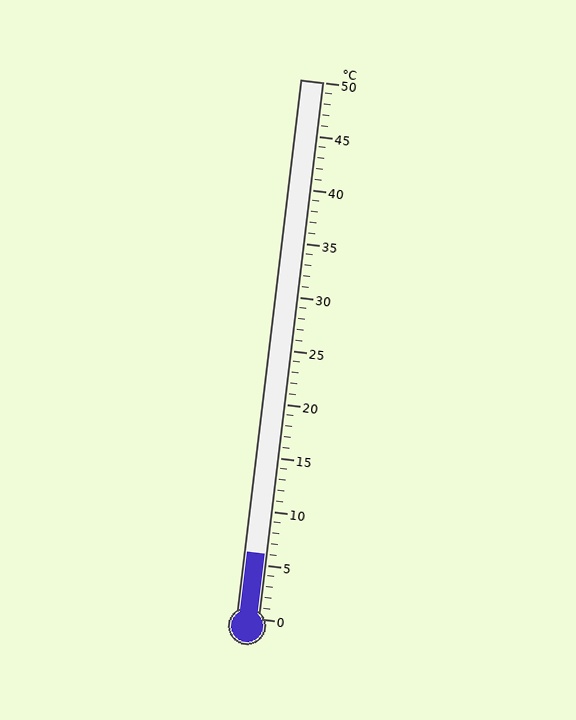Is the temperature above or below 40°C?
The temperature is below 40°C.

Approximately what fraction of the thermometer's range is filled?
The thermometer is filled to approximately 10% of its range.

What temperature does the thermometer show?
The thermometer shows approximately 6°C.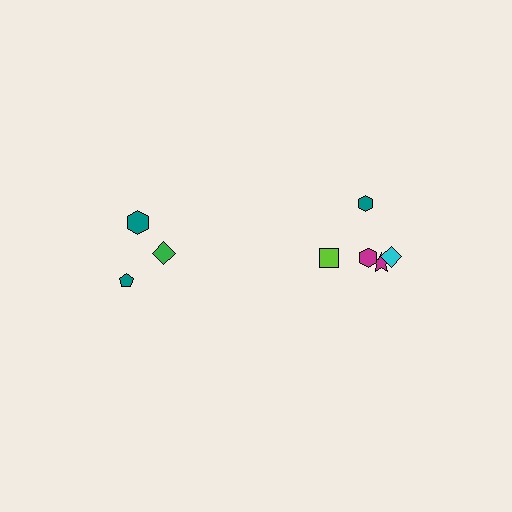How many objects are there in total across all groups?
There are 8 objects.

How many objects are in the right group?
There are 5 objects.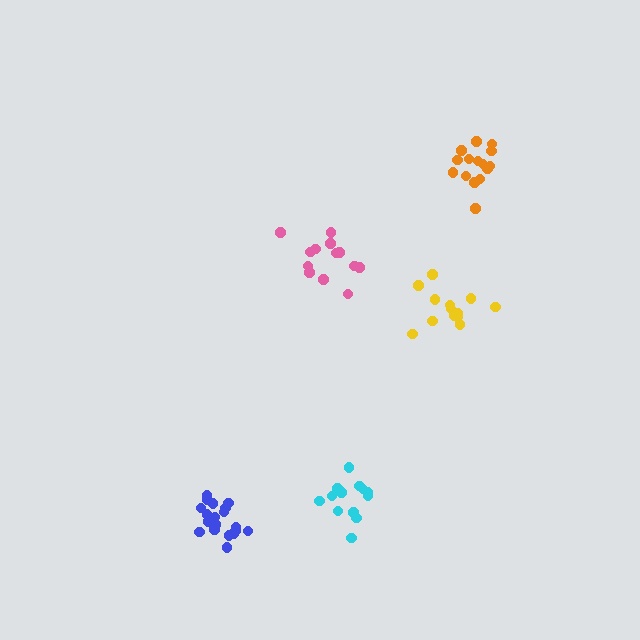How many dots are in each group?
Group 1: 13 dots, Group 2: 19 dots, Group 3: 13 dots, Group 4: 15 dots, Group 5: 13 dots (73 total).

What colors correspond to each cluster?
The clusters are colored: cyan, blue, pink, orange, yellow.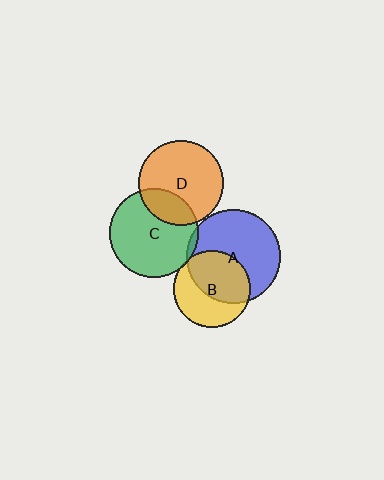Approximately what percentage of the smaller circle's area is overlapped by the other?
Approximately 5%.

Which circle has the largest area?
Circle A (blue).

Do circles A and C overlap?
Yes.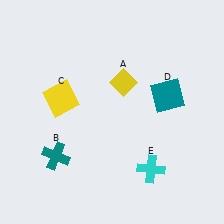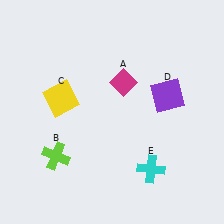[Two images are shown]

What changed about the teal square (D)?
In Image 1, D is teal. In Image 2, it changed to purple.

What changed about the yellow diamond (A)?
In Image 1, A is yellow. In Image 2, it changed to magenta.